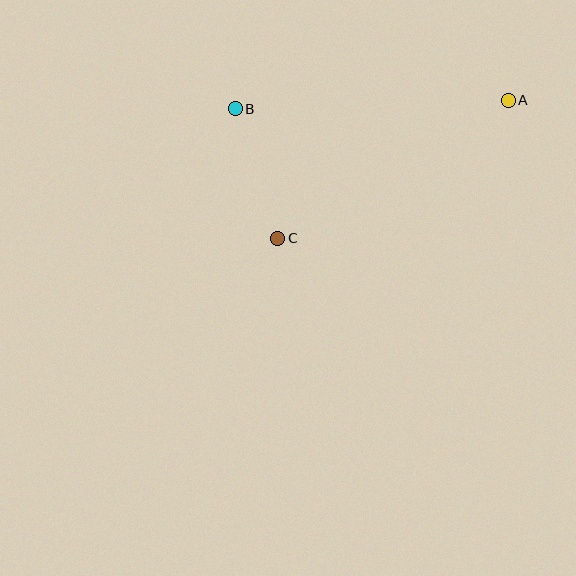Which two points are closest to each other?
Points B and C are closest to each other.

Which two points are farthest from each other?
Points A and B are farthest from each other.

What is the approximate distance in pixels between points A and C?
The distance between A and C is approximately 269 pixels.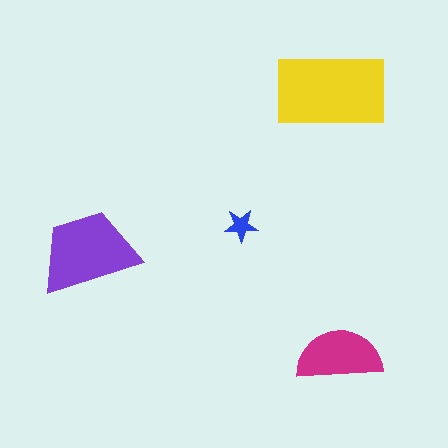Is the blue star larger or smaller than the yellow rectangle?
Smaller.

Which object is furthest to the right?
The magenta semicircle is rightmost.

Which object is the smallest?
The blue star.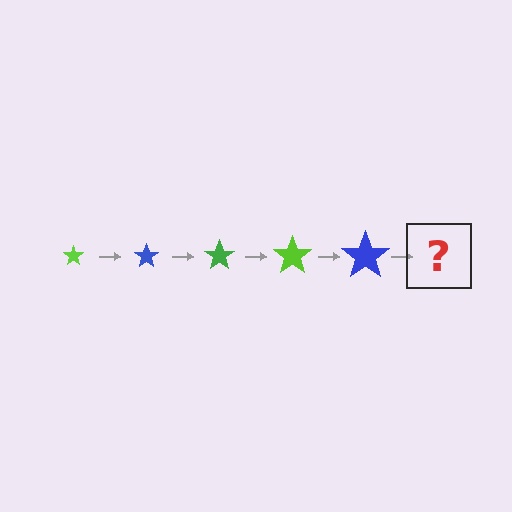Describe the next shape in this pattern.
It should be a green star, larger than the previous one.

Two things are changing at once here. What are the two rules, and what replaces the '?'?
The two rules are that the star grows larger each step and the color cycles through lime, blue, and green. The '?' should be a green star, larger than the previous one.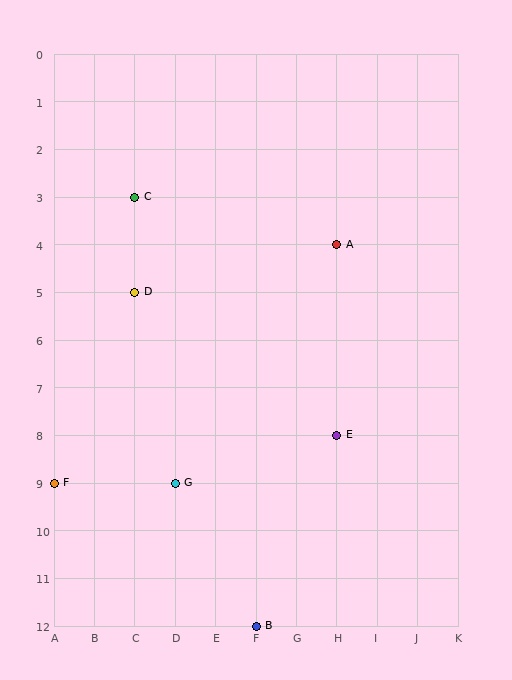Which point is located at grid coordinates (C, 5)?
Point D is at (C, 5).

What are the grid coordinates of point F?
Point F is at grid coordinates (A, 9).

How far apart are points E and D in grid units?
Points E and D are 5 columns and 3 rows apart (about 5.8 grid units diagonally).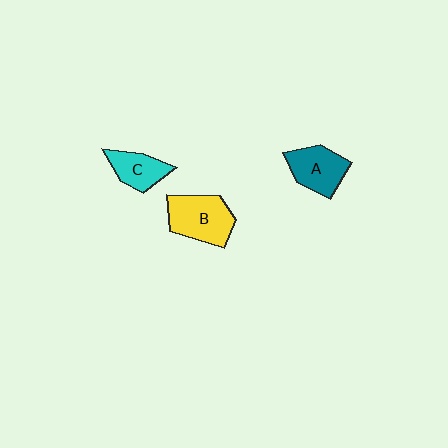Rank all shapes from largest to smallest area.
From largest to smallest: B (yellow), A (teal), C (cyan).